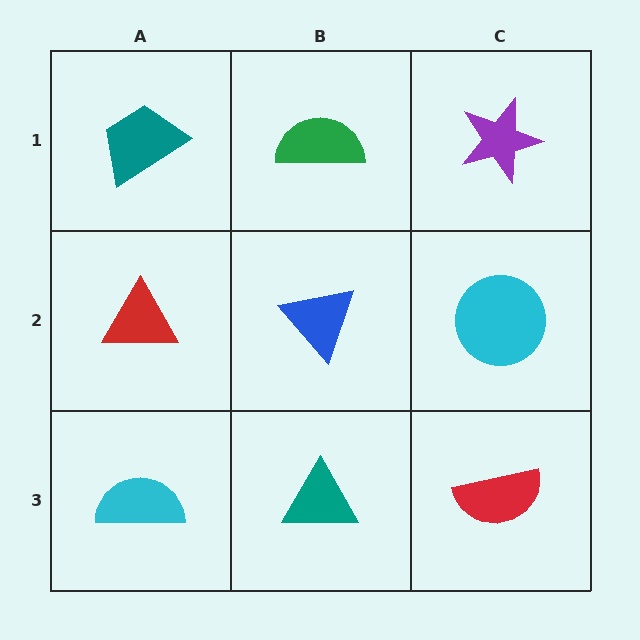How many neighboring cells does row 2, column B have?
4.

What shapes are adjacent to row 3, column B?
A blue triangle (row 2, column B), a cyan semicircle (row 3, column A), a red semicircle (row 3, column C).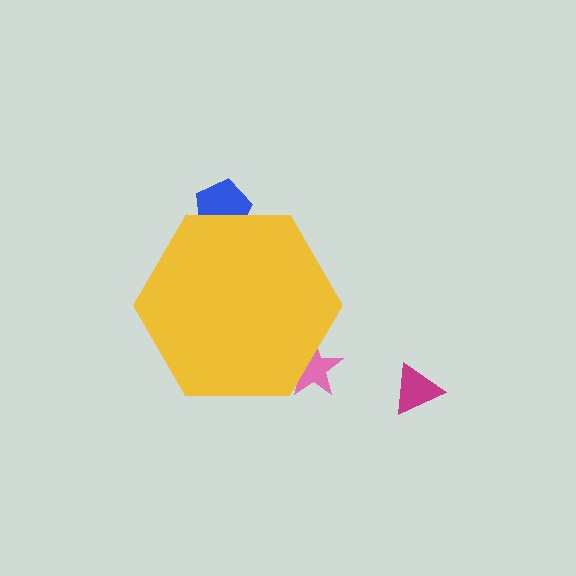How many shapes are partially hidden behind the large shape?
2 shapes are partially hidden.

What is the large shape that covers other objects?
A yellow hexagon.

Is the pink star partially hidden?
Yes, the pink star is partially hidden behind the yellow hexagon.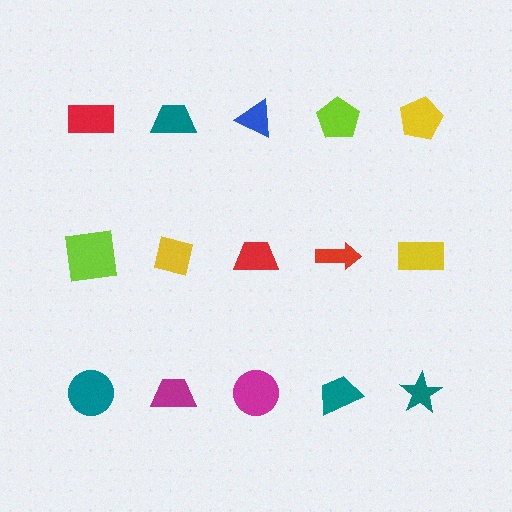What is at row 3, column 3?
A magenta circle.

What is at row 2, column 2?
A yellow square.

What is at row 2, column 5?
A yellow rectangle.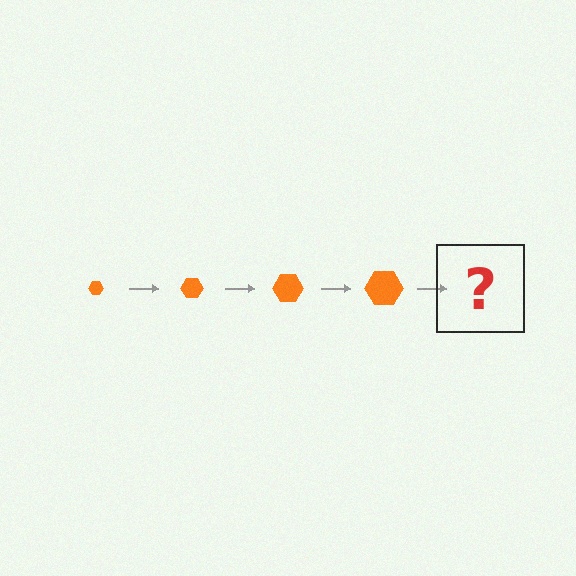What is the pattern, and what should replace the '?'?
The pattern is that the hexagon gets progressively larger each step. The '?' should be an orange hexagon, larger than the previous one.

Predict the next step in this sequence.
The next step is an orange hexagon, larger than the previous one.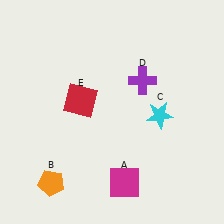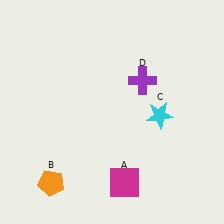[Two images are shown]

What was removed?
The red square (E) was removed in Image 2.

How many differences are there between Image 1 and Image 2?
There is 1 difference between the two images.